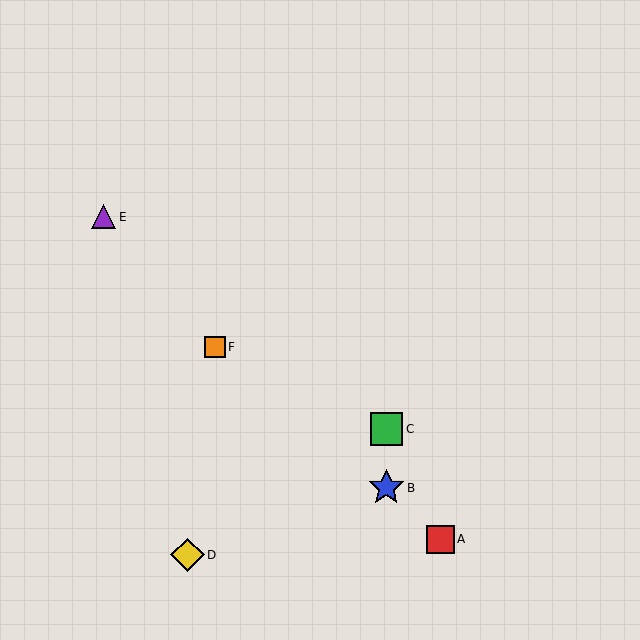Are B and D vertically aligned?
No, B is at x≈386 and D is at x≈187.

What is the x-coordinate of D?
Object D is at x≈187.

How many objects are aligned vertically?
2 objects (B, C) are aligned vertically.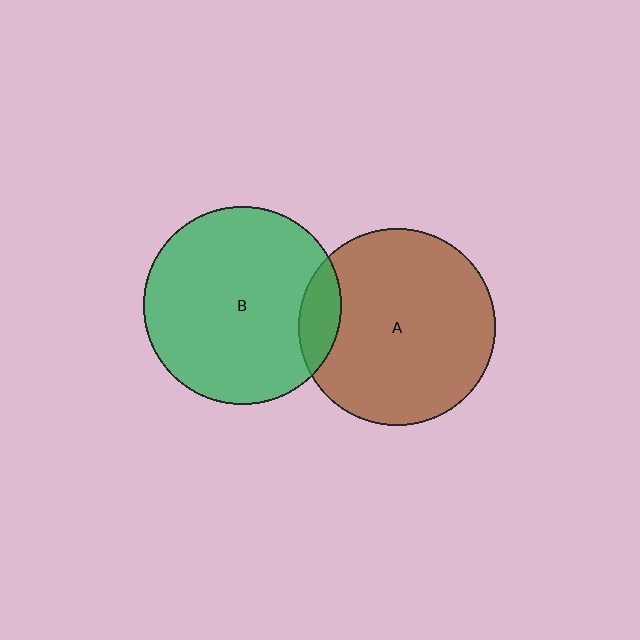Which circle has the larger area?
Circle B (green).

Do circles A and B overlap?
Yes.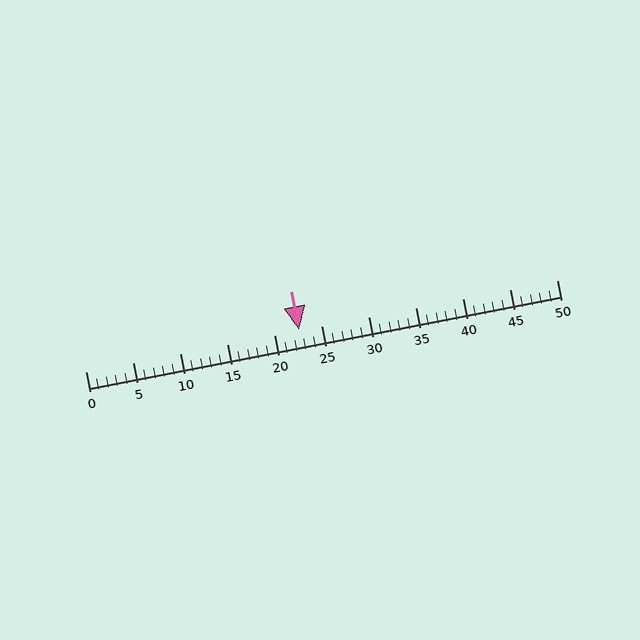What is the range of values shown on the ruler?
The ruler shows values from 0 to 50.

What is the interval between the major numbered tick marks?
The major tick marks are spaced 5 units apart.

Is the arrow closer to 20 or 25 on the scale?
The arrow is closer to 25.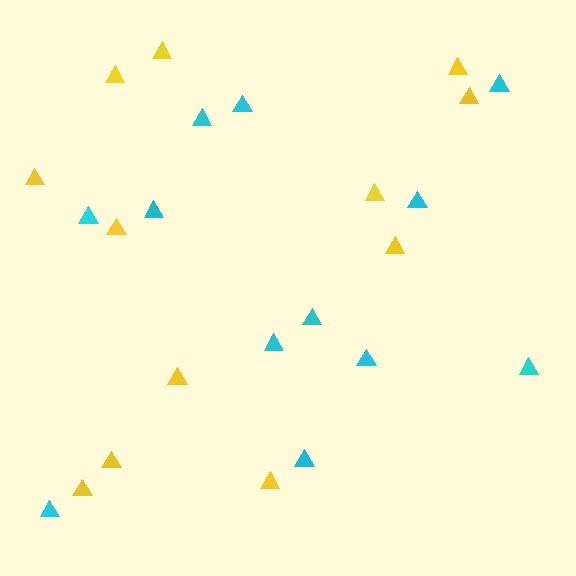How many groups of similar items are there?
There are 2 groups: one group of cyan triangles (12) and one group of yellow triangles (12).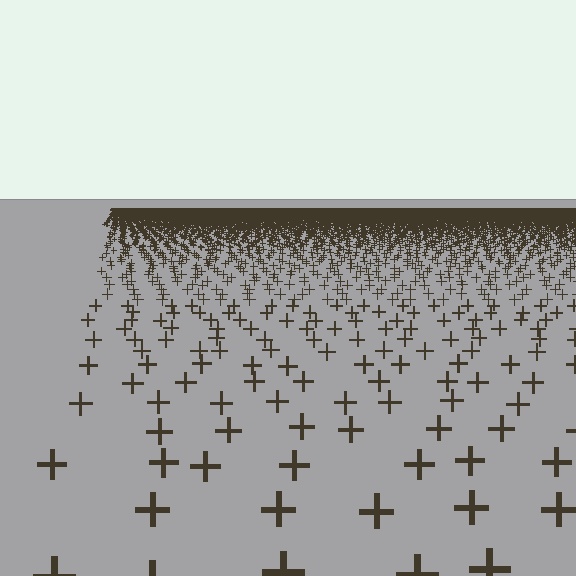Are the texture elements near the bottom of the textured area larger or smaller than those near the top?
Larger. Near the bottom, elements are closer to the viewer and appear at a bigger on-screen size.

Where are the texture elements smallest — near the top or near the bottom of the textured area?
Near the top.